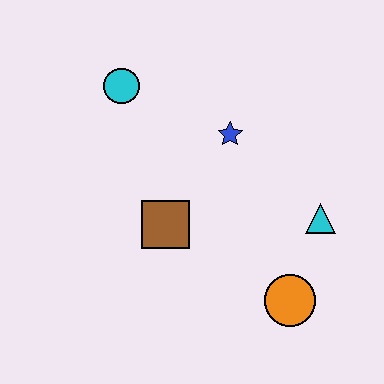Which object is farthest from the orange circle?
The cyan circle is farthest from the orange circle.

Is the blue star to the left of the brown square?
No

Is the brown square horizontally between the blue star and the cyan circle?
Yes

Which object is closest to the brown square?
The blue star is closest to the brown square.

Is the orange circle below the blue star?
Yes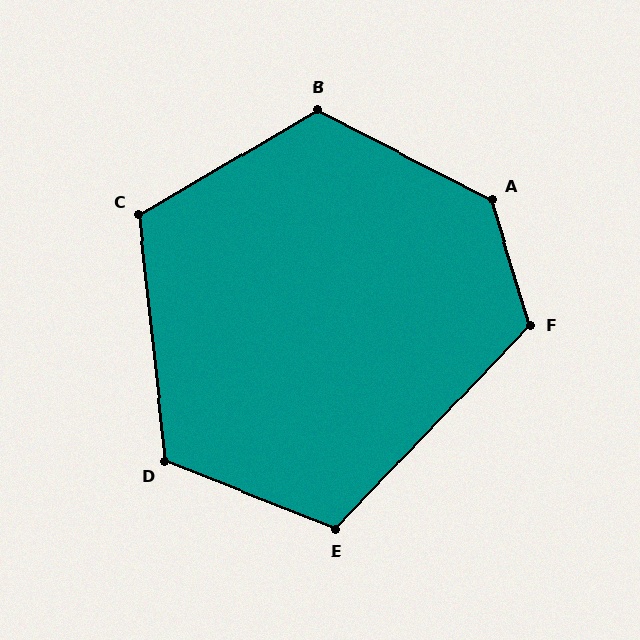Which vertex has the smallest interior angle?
E, at approximately 112 degrees.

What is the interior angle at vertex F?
Approximately 120 degrees (obtuse).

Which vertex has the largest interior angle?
A, at approximately 134 degrees.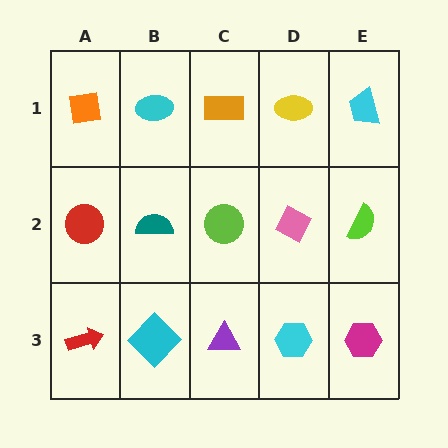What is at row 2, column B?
A teal semicircle.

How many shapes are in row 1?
5 shapes.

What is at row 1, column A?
An orange square.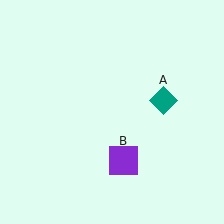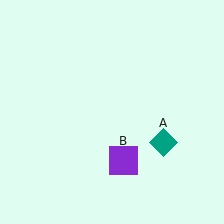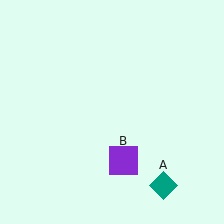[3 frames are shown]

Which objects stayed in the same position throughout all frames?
Purple square (object B) remained stationary.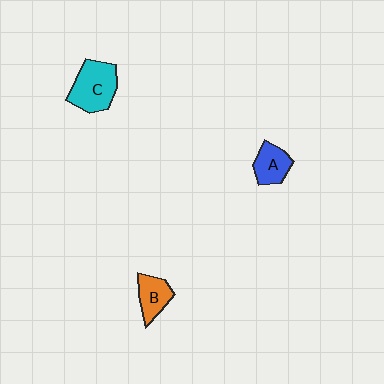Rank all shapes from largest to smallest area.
From largest to smallest: C (cyan), A (blue), B (orange).